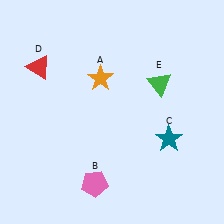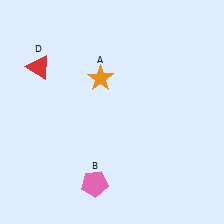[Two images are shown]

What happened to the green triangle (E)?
The green triangle (E) was removed in Image 2. It was in the top-right area of Image 1.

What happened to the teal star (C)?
The teal star (C) was removed in Image 2. It was in the bottom-right area of Image 1.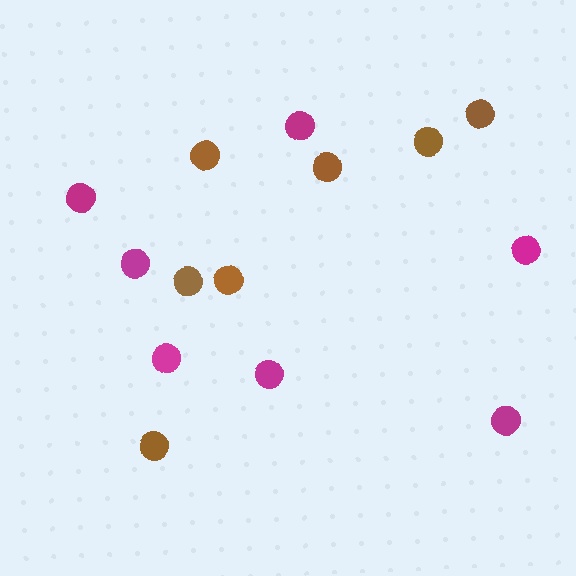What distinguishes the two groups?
There are 2 groups: one group of magenta circles (7) and one group of brown circles (7).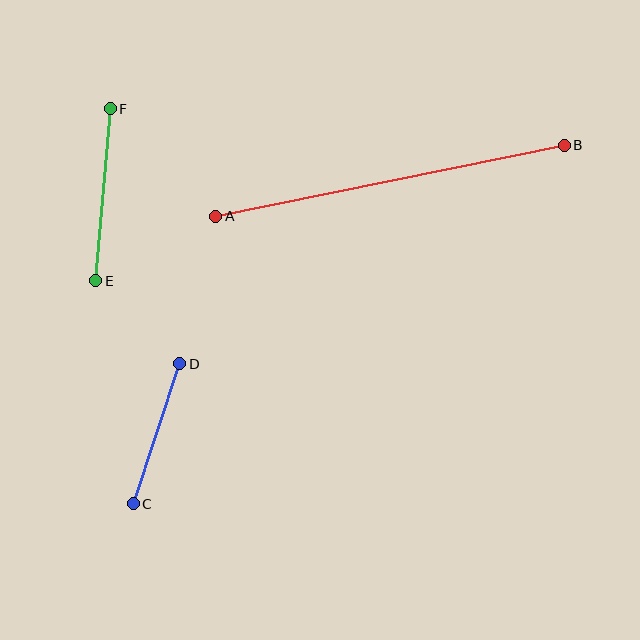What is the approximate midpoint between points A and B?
The midpoint is at approximately (390, 181) pixels.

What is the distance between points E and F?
The distance is approximately 173 pixels.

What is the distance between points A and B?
The distance is approximately 356 pixels.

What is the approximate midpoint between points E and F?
The midpoint is at approximately (103, 195) pixels.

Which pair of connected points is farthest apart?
Points A and B are farthest apart.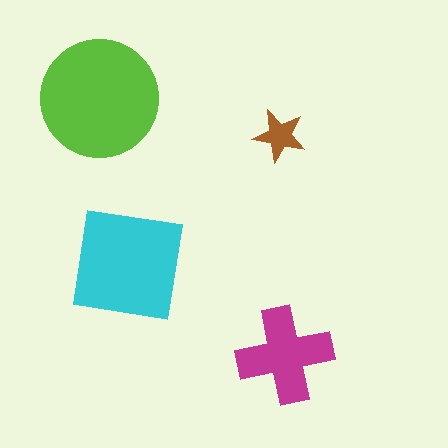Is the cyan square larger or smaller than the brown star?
Larger.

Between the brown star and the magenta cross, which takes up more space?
The magenta cross.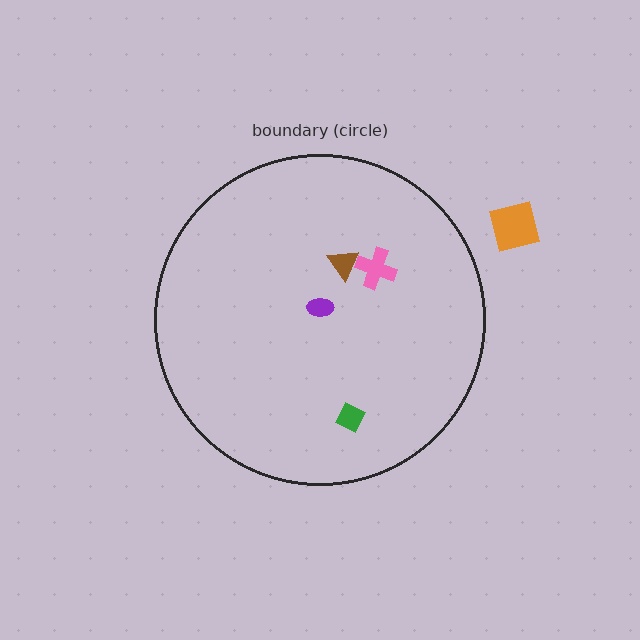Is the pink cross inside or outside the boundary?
Inside.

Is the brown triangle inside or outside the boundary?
Inside.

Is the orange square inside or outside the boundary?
Outside.